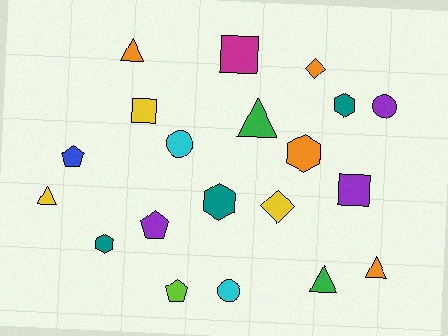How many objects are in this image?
There are 20 objects.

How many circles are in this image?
There are 3 circles.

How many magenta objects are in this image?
There is 1 magenta object.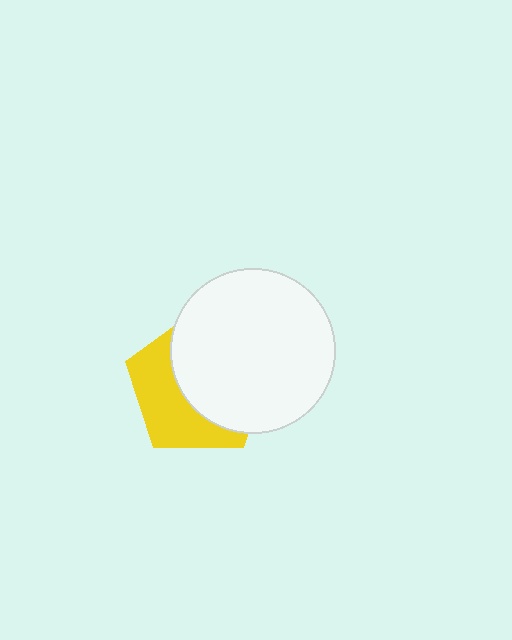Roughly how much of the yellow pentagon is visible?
A small part of it is visible (roughly 42%).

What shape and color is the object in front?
The object in front is a white circle.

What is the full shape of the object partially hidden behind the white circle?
The partially hidden object is a yellow pentagon.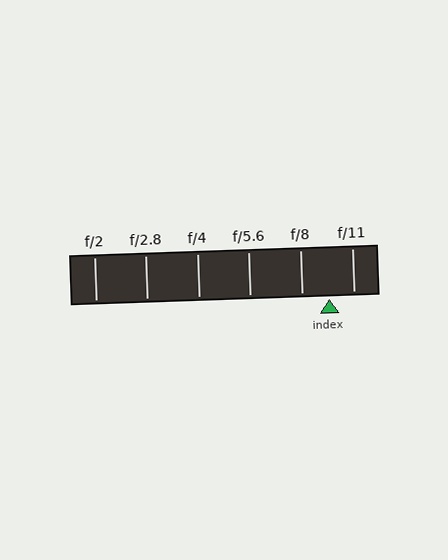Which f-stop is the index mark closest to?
The index mark is closest to f/11.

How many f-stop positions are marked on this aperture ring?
There are 6 f-stop positions marked.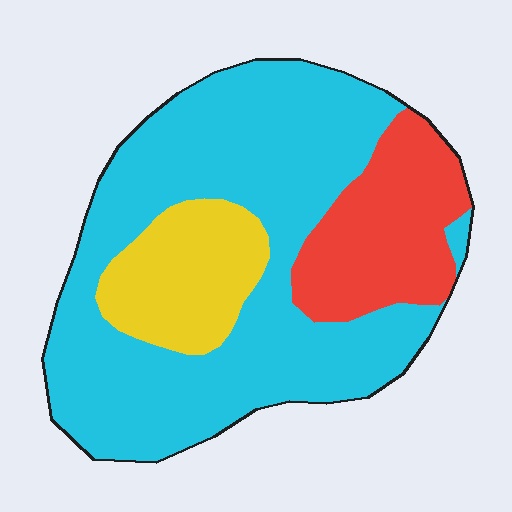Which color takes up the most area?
Cyan, at roughly 65%.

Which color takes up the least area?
Yellow, at roughly 15%.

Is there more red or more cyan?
Cyan.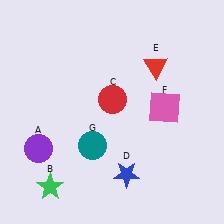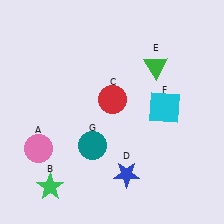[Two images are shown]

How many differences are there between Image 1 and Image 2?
There are 3 differences between the two images.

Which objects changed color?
A changed from purple to pink. E changed from red to green. F changed from pink to cyan.